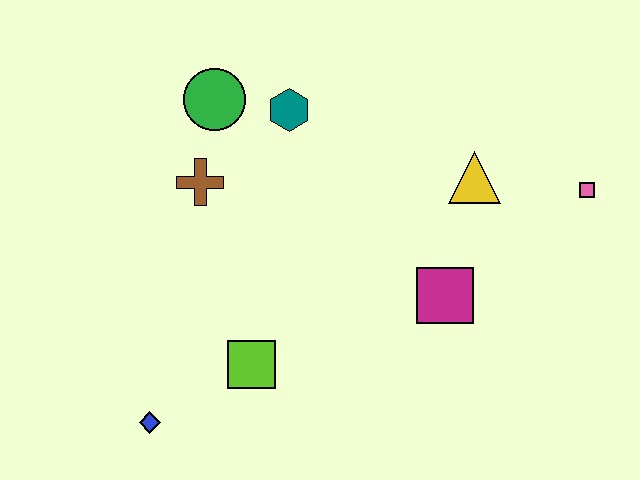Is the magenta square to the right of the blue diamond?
Yes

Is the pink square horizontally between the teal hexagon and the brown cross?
No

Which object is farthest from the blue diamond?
The pink square is farthest from the blue diamond.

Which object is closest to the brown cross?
The green circle is closest to the brown cross.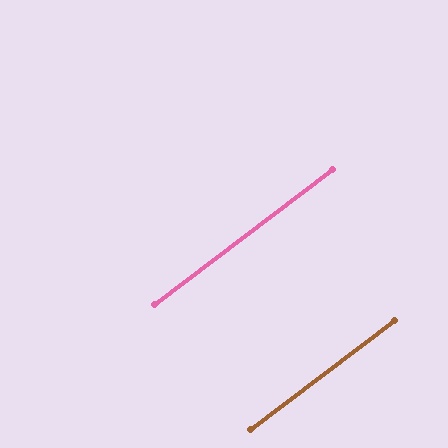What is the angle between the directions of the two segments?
Approximately 0 degrees.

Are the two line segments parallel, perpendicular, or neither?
Parallel — their directions differ by only 0.2°.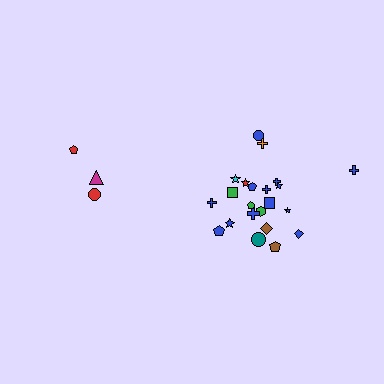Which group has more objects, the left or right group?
The right group.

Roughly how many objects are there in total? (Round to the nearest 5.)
Roughly 25 objects in total.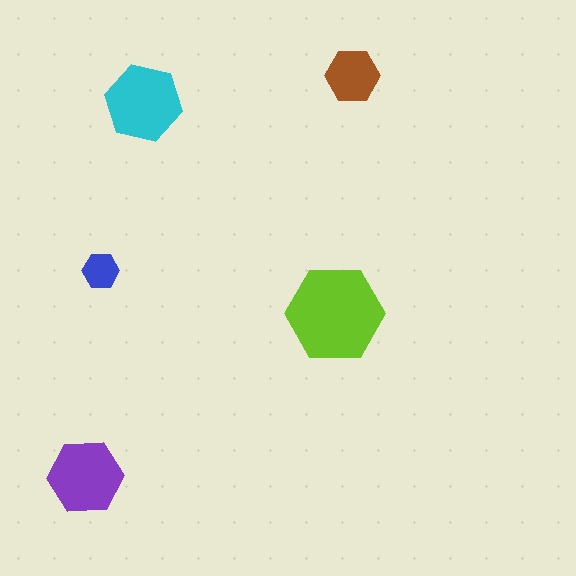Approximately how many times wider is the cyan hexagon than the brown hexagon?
About 1.5 times wider.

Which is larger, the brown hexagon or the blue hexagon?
The brown one.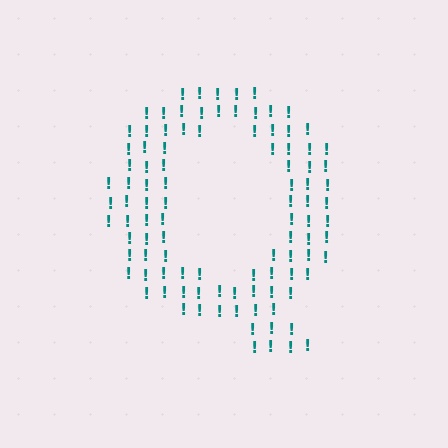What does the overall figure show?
The overall figure shows the letter Q.